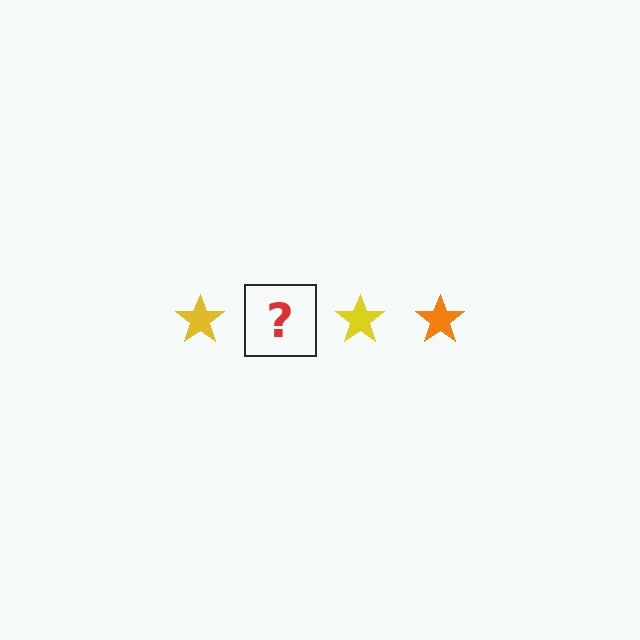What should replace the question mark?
The question mark should be replaced with an orange star.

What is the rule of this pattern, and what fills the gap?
The rule is that the pattern cycles through yellow, orange stars. The gap should be filled with an orange star.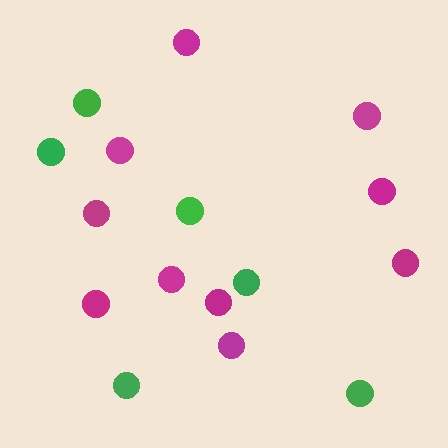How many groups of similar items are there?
There are 2 groups: one group of green circles (6) and one group of magenta circles (10).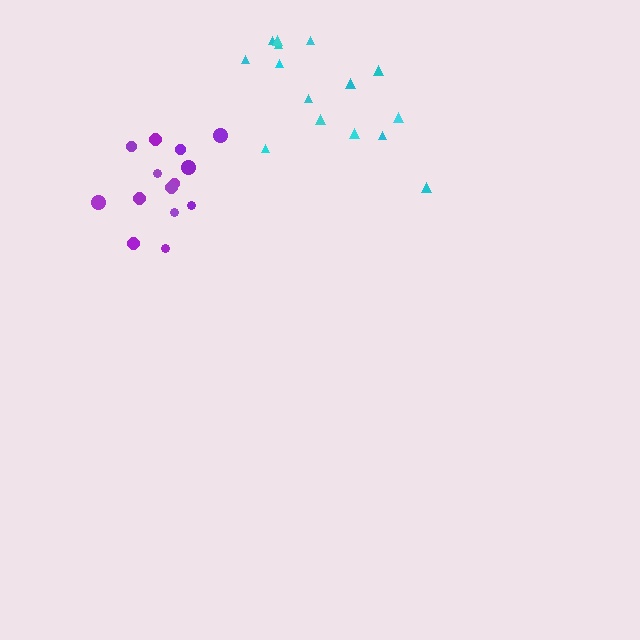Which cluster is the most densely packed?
Purple.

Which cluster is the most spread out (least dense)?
Cyan.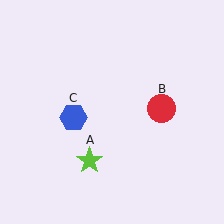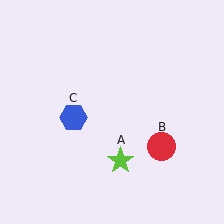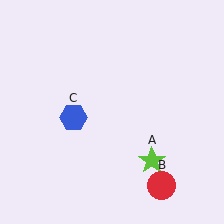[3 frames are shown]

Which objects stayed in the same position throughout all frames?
Blue hexagon (object C) remained stationary.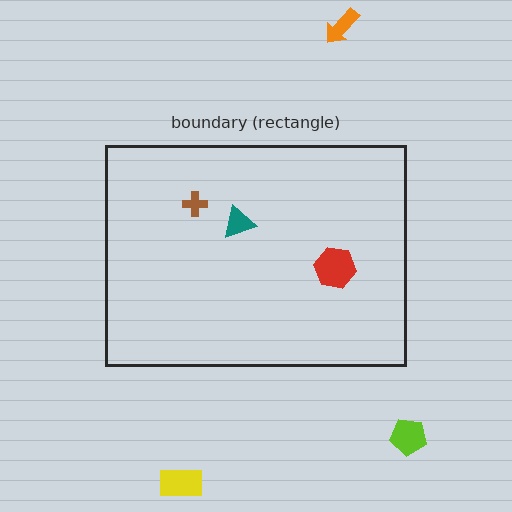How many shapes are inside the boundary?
3 inside, 3 outside.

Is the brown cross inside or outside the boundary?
Inside.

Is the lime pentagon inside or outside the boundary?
Outside.